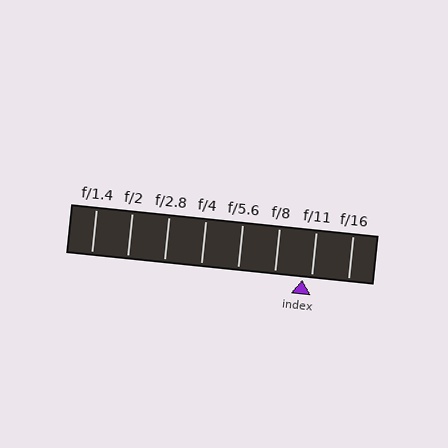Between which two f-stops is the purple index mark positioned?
The index mark is between f/8 and f/11.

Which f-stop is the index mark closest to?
The index mark is closest to f/11.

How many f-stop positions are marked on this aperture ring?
There are 8 f-stop positions marked.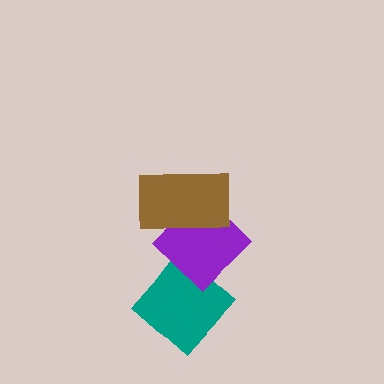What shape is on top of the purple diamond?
The brown rectangle is on top of the purple diamond.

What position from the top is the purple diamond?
The purple diamond is 2nd from the top.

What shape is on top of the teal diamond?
The purple diamond is on top of the teal diamond.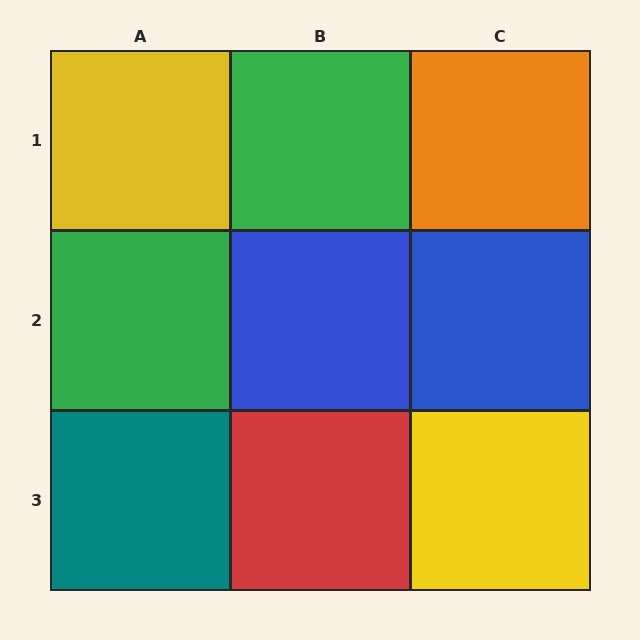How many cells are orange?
1 cell is orange.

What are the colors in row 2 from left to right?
Green, blue, blue.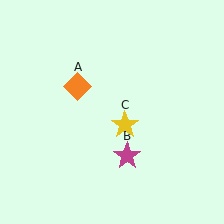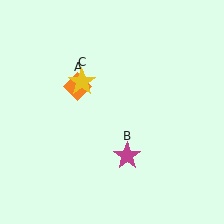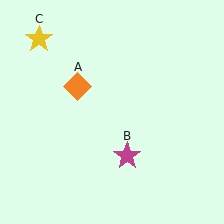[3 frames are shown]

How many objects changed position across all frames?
1 object changed position: yellow star (object C).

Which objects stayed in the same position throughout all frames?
Orange diamond (object A) and magenta star (object B) remained stationary.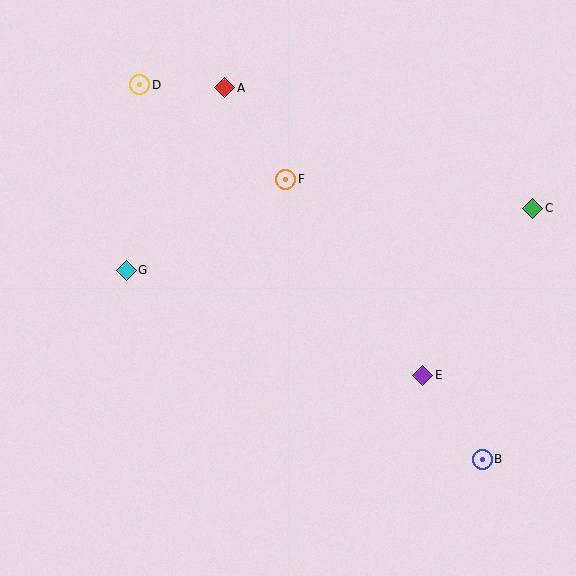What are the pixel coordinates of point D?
Point D is at (140, 85).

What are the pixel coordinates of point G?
Point G is at (126, 270).